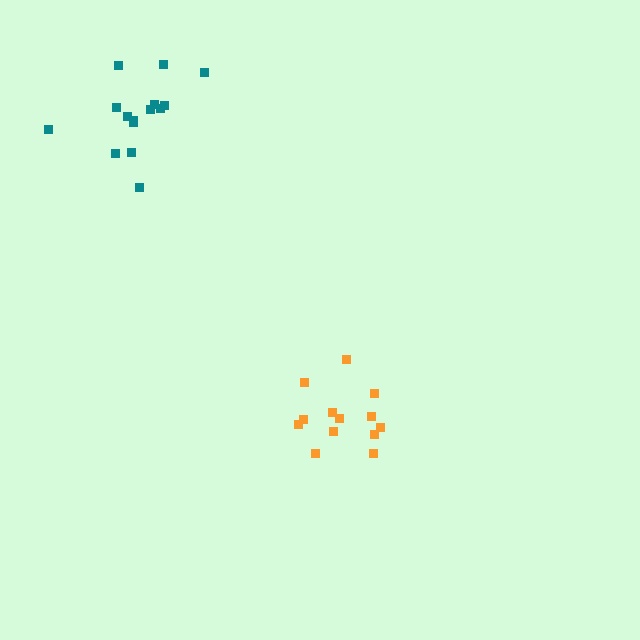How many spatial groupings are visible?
There are 2 spatial groupings.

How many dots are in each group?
Group 1: 13 dots, Group 2: 15 dots (28 total).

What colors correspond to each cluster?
The clusters are colored: orange, teal.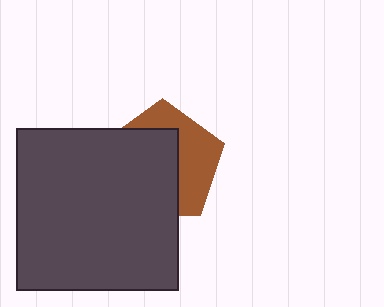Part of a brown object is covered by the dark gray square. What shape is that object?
It is a pentagon.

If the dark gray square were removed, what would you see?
You would see the complete brown pentagon.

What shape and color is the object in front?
The object in front is a dark gray square.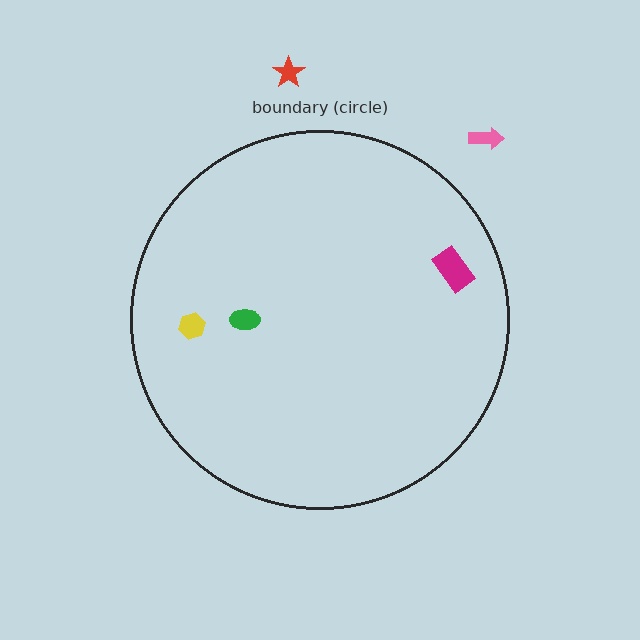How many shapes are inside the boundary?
3 inside, 2 outside.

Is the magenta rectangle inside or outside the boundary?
Inside.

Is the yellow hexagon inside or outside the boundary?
Inside.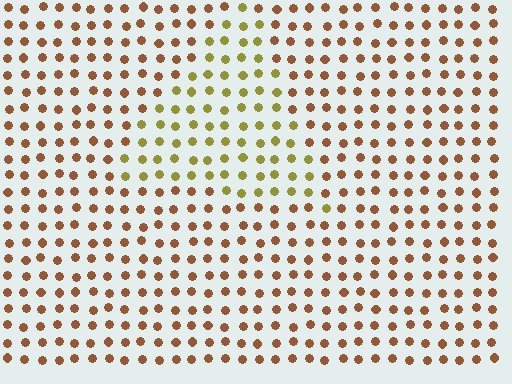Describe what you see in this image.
The image is filled with small brown elements in a uniform arrangement. A triangle-shaped region is visible where the elements are tinted to a slightly different hue, forming a subtle color boundary.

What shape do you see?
I see a triangle.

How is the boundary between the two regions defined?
The boundary is defined purely by a slight shift in hue (about 40 degrees). Spacing, size, and orientation are identical on both sides.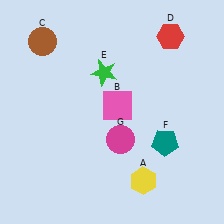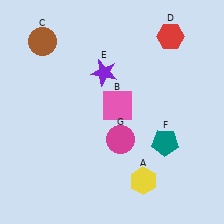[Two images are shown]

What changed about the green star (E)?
In Image 1, E is green. In Image 2, it changed to purple.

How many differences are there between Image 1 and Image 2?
There is 1 difference between the two images.